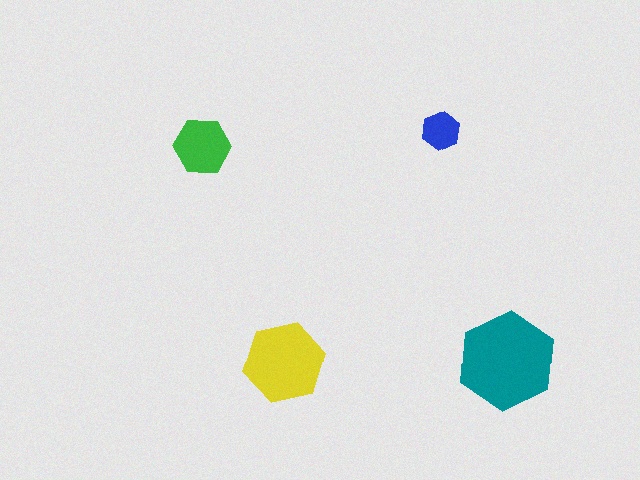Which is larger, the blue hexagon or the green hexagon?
The green one.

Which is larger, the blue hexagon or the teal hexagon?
The teal one.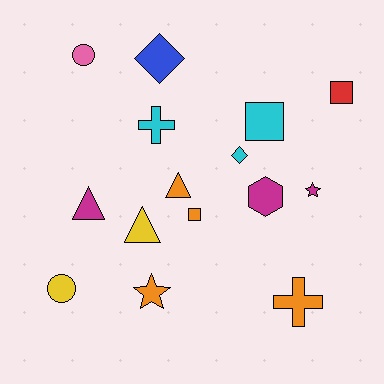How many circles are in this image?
There are 2 circles.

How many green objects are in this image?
There are no green objects.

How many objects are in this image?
There are 15 objects.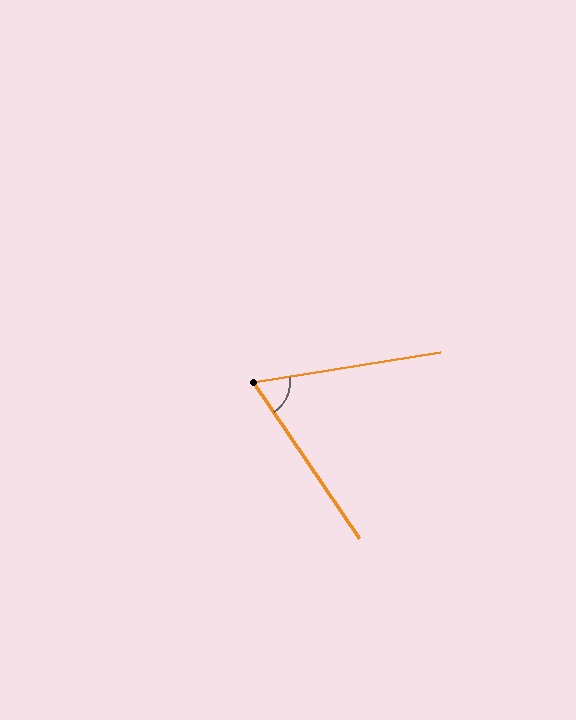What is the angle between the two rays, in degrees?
Approximately 65 degrees.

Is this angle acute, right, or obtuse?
It is acute.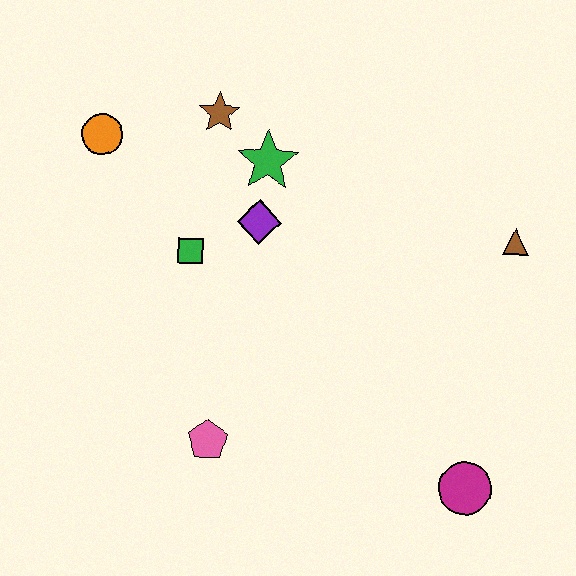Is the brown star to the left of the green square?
No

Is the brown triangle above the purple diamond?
No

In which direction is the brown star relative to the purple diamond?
The brown star is above the purple diamond.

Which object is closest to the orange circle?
The brown star is closest to the orange circle.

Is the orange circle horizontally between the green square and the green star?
No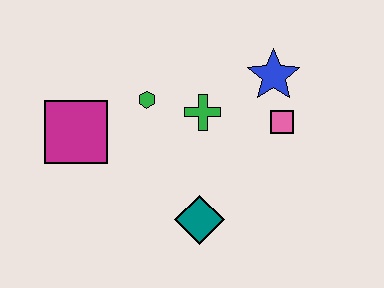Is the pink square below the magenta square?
No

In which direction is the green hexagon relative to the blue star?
The green hexagon is to the left of the blue star.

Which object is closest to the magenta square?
The green hexagon is closest to the magenta square.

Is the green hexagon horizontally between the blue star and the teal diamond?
No